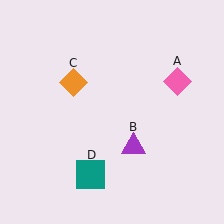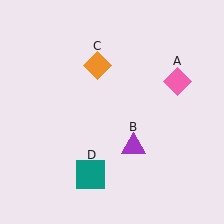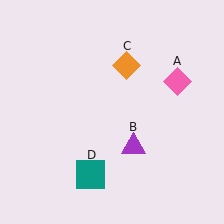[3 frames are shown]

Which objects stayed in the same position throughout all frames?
Pink diamond (object A) and purple triangle (object B) and teal square (object D) remained stationary.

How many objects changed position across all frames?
1 object changed position: orange diamond (object C).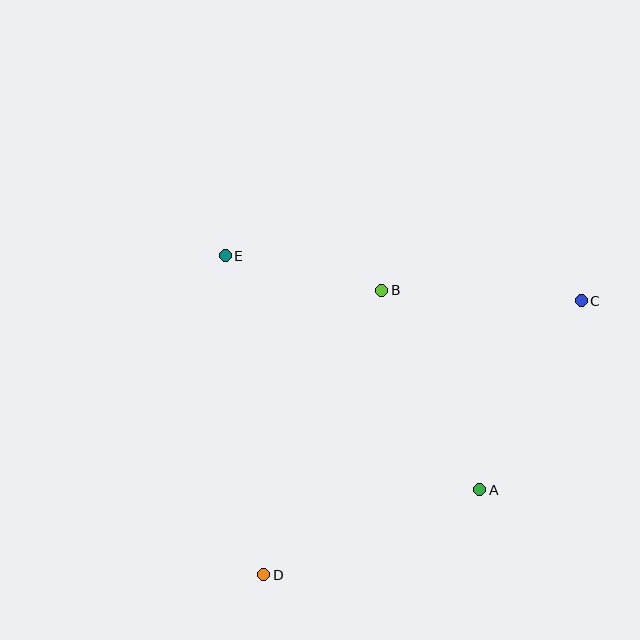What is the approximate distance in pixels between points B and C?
The distance between B and C is approximately 200 pixels.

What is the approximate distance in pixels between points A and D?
The distance between A and D is approximately 232 pixels.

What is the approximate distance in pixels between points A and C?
The distance between A and C is approximately 215 pixels.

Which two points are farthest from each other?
Points C and D are farthest from each other.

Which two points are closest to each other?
Points B and E are closest to each other.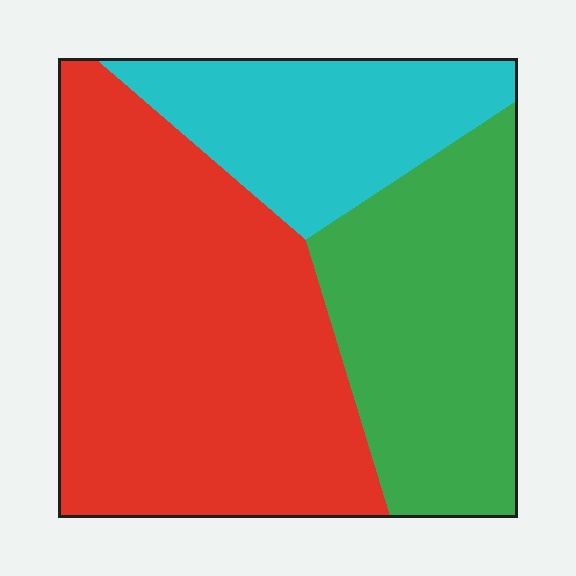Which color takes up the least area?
Cyan, at roughly 20%.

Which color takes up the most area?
Red, at roughly 50%.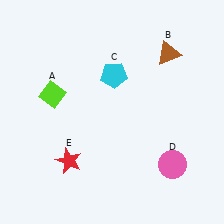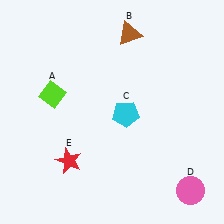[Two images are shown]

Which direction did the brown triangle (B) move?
The brown triangle (B) moved left.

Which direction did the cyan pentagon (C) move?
The cyan pentagon (C) moved down.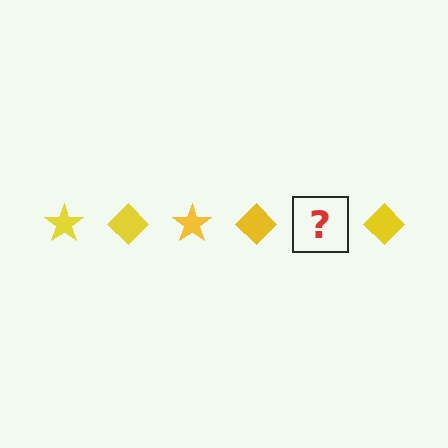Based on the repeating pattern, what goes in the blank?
The blank should be a yellow star.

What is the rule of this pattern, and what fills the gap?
The rule is that the pattern cycles through star, diamond shapes in yellow. The gap should be filled with a yellow star.